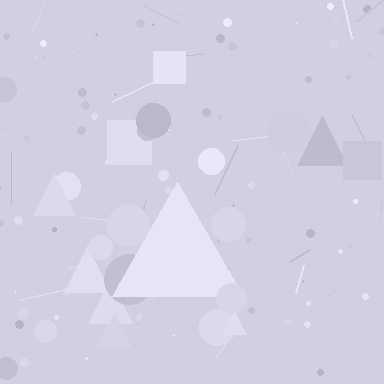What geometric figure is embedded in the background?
A triangle is embedded in the background.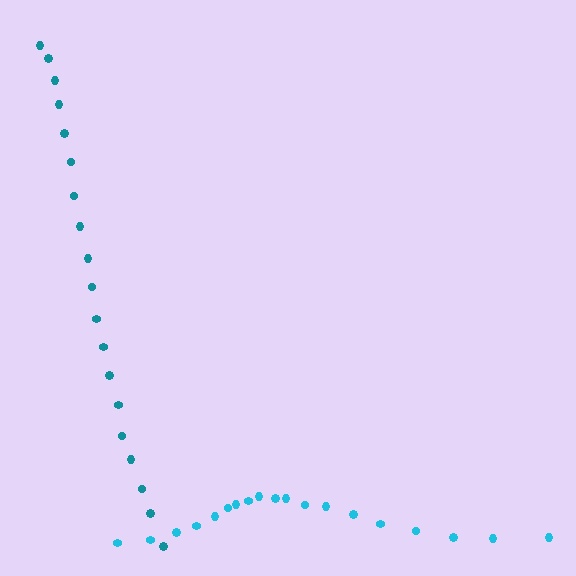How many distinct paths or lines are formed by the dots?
There are 2 distinct paths.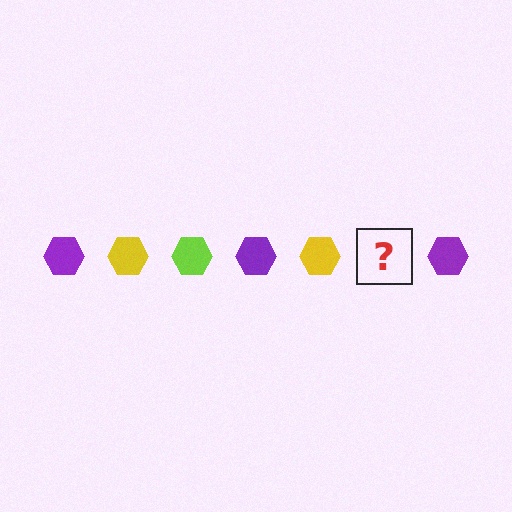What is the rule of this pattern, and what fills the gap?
The rule is that the pattern cycles through purple, yellow, lime hexagons. The gap should be filled with a lime hexagon.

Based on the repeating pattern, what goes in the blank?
The blank should be a lime hexagon.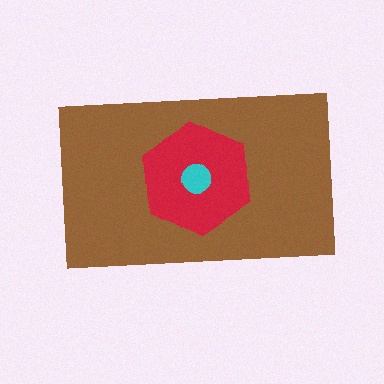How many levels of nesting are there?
3.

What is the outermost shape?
The brown rectangle.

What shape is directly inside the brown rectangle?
The red hexagon.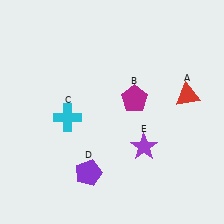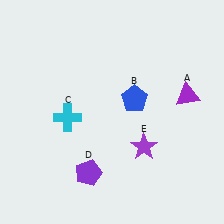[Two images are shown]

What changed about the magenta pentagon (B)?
In Image 1, B is magenta. In Image 2, it changed to blue.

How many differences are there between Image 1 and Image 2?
There are 2 differences between the two images.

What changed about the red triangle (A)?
In Image 1, A is red. In Image 2, it changed to purple.